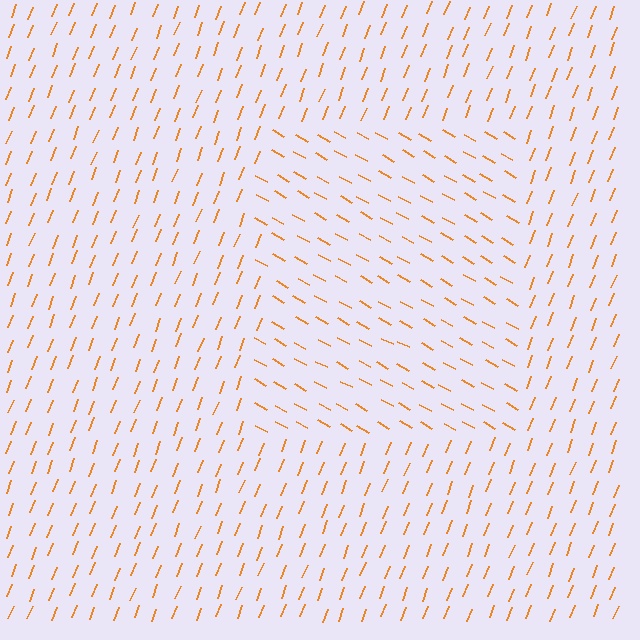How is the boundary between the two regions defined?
The boundary is defined purely by a change in line orientation (approximately 82 degrees difference). All lines are the same color and thickness.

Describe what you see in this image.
The image is filled with small orange line segments. A rectangle region in the image has lines oriented differently from the surrounding lines, creating a visible texture boundary.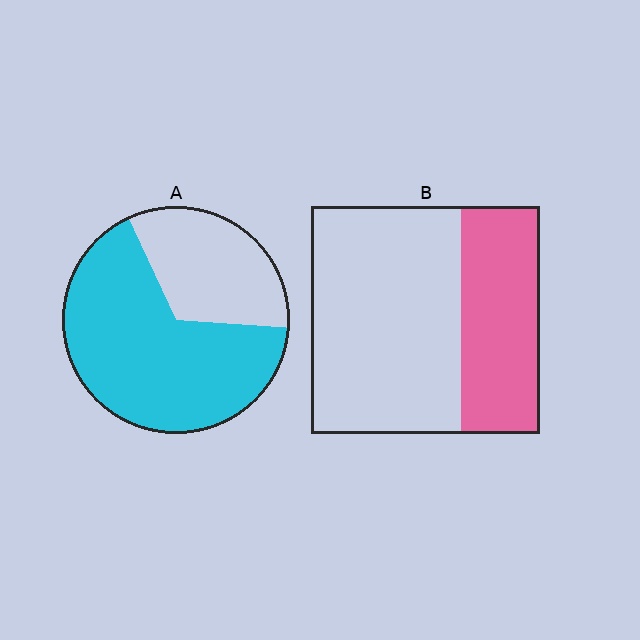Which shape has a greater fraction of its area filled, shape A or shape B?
Shape A.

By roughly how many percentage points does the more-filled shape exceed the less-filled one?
By roughly 35 percentage points (A over B).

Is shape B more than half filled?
No.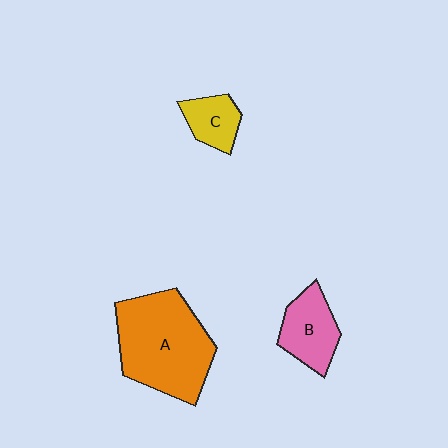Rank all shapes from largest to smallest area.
From largest to smallest: A (orange), B (pink), C (yellow).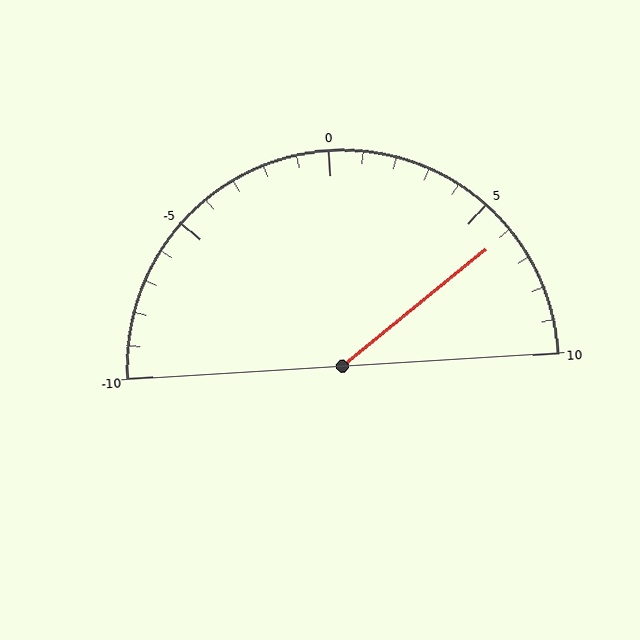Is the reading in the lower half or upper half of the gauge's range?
The reading is in the upper half of the range (-10 to 10).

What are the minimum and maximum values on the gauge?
The gauge ranges from -10 to 10.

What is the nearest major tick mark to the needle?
The nearest major tick mark is 5.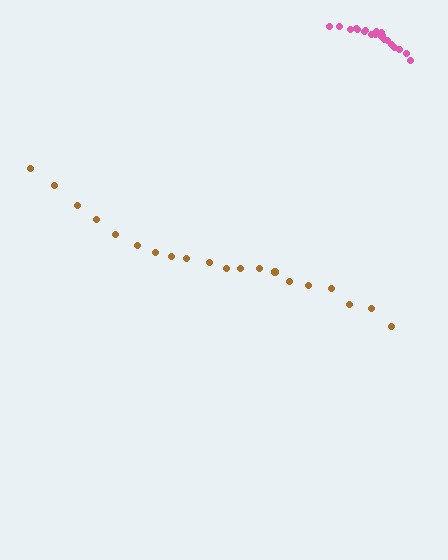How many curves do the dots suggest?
There are 2 distinct paths.